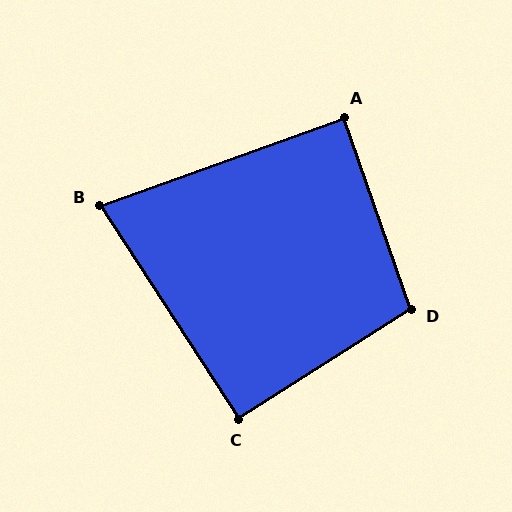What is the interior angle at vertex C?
Approximately 90 degrees (approximately right).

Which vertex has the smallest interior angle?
B, at approximately 77 degrees.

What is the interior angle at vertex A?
Approximately 90 degrees (approximately right).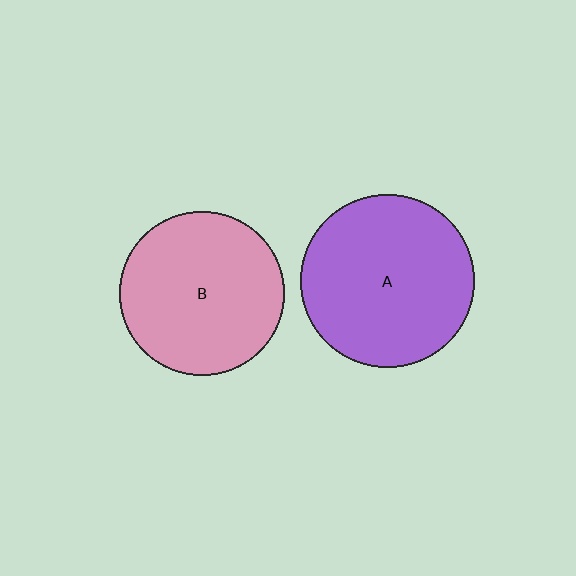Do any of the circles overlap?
No, none of the circles overlap.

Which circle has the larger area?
Circle A (purple).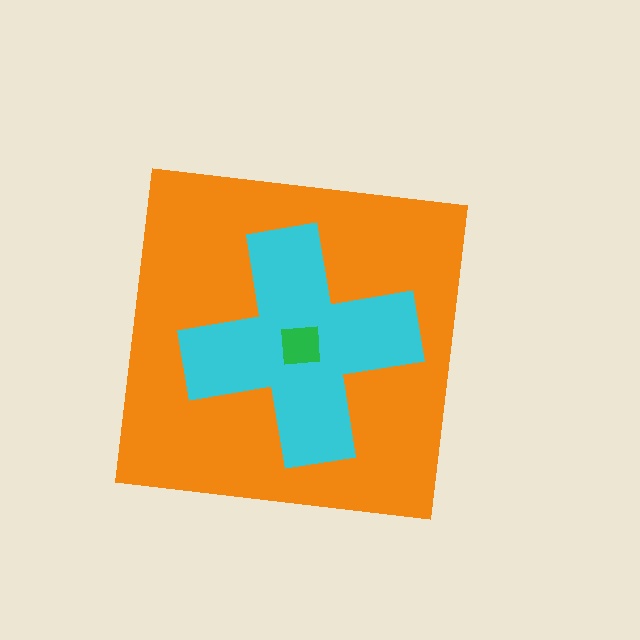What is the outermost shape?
The orange square.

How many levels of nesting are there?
3.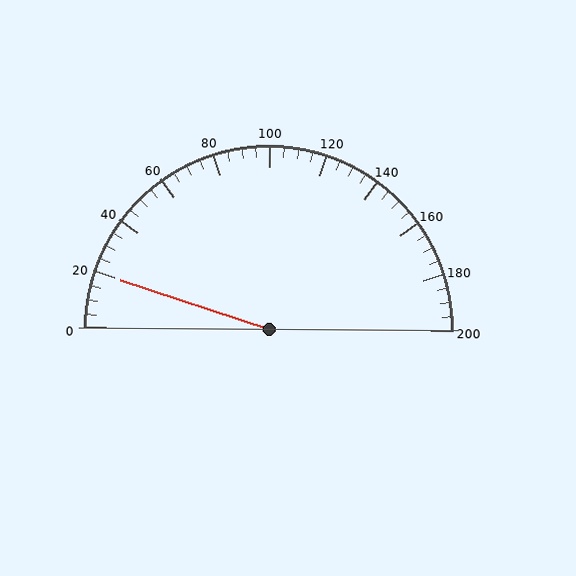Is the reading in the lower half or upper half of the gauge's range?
The reading is in the lower half of the range (0 to 200).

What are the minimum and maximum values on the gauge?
The gauge ranges from 0 to 200.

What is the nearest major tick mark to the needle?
The nearest major tick mark is 20.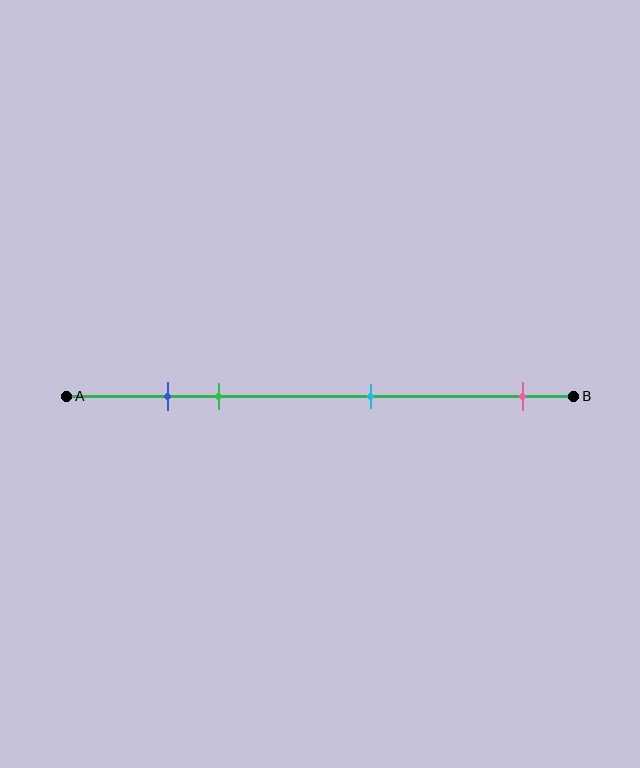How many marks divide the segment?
There are 4 marks dividing the segment.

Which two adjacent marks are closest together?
The blue and green marks are the closest adjacent pair.